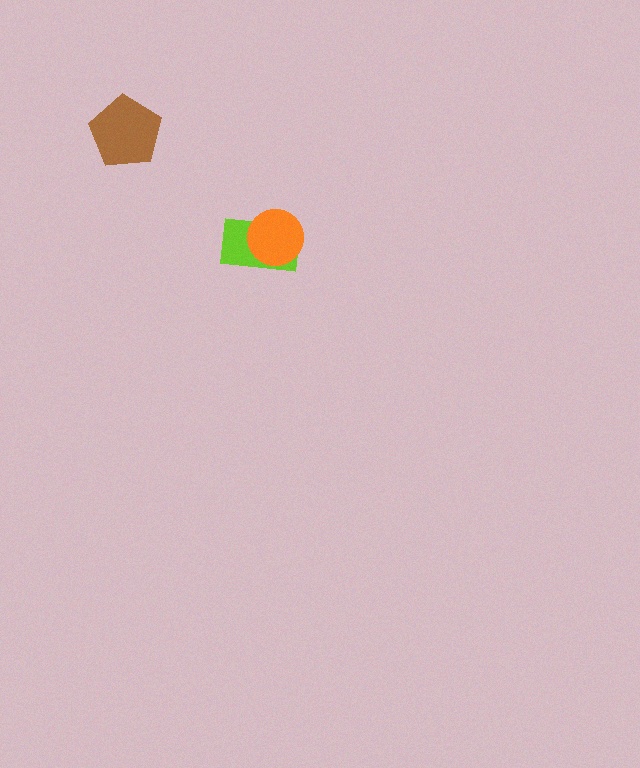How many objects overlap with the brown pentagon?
0 objects overlap with the brown pentagon.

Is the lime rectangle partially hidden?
Yes, it is partially covered by another shape.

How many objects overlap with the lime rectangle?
1 object overlaps with the lime rectangle.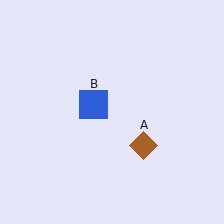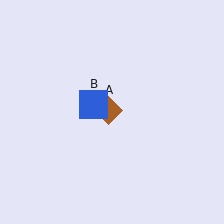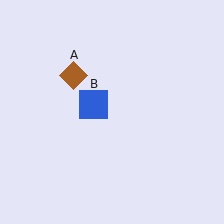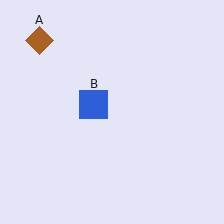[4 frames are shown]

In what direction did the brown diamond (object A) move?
The brown diamond (object A) moved up and to the left.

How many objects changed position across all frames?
1 object changed position: brown diamond (object A).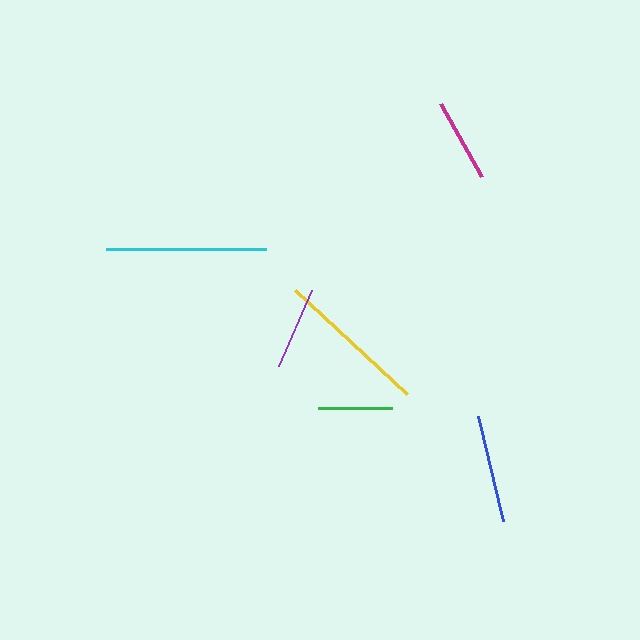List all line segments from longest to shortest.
From longest to shortest: cyan, yellow, blue, magenta, purple, green.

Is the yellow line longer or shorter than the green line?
The yellow line is longer than the green line.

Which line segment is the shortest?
The green line is the shortest at approximately 74 pixels.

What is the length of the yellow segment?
The yellow segment is approximately 153 pixels long.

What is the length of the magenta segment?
The magenta segment is approximately 84 pixels long.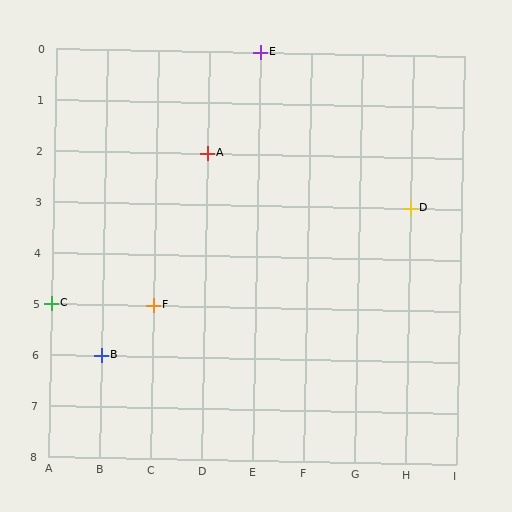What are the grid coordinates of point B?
Point B is at grid coordinates (B, 6).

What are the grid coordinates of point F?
Point F is at grid coordinates (C, 5).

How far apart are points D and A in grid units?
Points D and A are 4 columns and 1 row apart (about 4.1 grid units diagonally).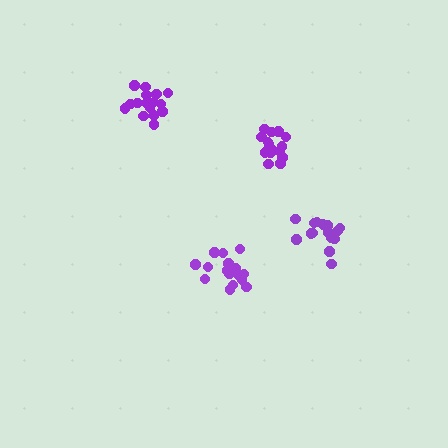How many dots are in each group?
Group 1: 15 dots, Group 2: 15 dots, Group 3: 17 dots, Group 4: 17 dots (64 total).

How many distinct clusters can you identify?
There are 4 distinct clusters.